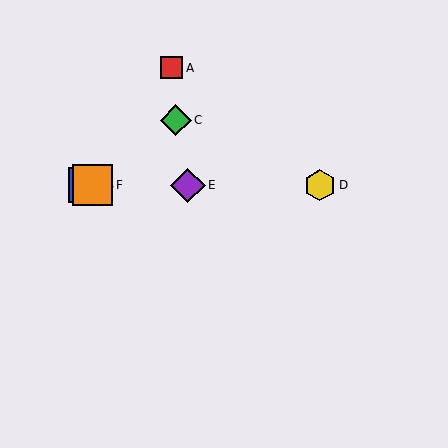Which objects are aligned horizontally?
Objects B, D, E, F are aligned horizontally.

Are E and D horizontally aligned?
Yes, both are at y≈185.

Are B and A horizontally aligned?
No, B is at y≈185 and A is at y≈68.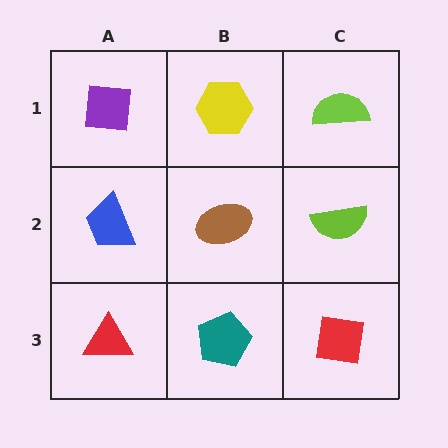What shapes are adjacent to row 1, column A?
A blue trapezoid (row 2, column A), a yellow hexagon (row 1, column B).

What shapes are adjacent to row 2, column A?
A purple square (row 1, column A), a red triangle (row 3, column A), a brown ellipse (row 2, column B).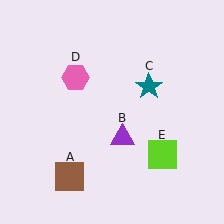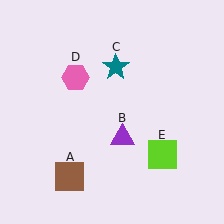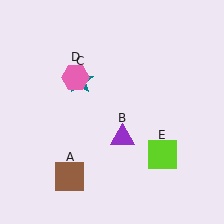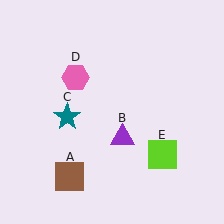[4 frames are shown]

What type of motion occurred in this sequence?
The teal star (object C) rotated counterclockwise around the center of the scene.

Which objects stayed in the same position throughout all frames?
Brown square (object A) and purple triangle (object B) and pink hexagon (object D) and lime square (object E) remained stationary.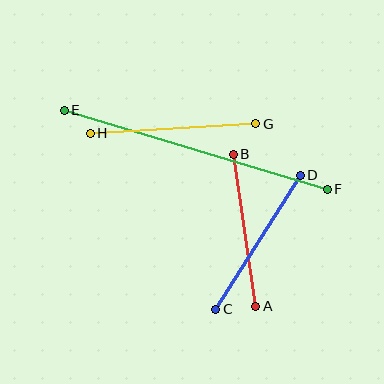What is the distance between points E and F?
The distance is approximately 275 pixels.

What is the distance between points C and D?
The distance is approximately 159 pixels.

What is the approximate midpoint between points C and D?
The midpoint is at approximately (258, 242) pixels.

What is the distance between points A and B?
The distance is approximately 154 pixels.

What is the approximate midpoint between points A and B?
The midpoint is at approximately (244, 230) pixels.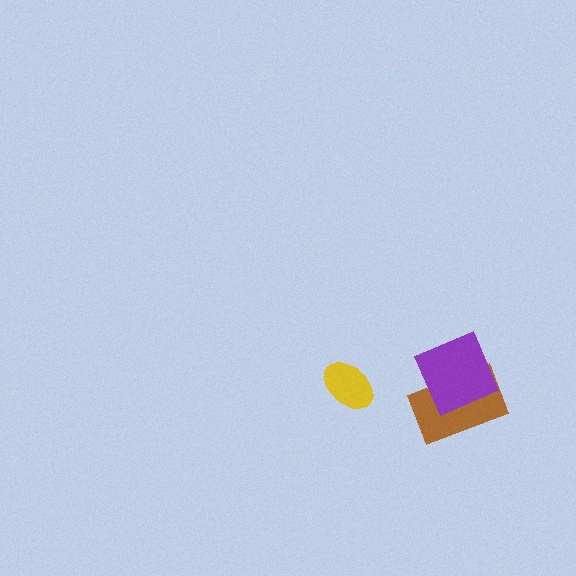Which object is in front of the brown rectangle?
The purple square is in front of the brown rectangle.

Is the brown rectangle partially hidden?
Yes, it is partially covered by another shape.